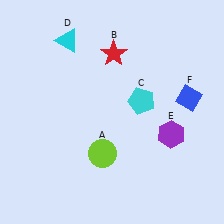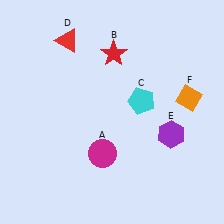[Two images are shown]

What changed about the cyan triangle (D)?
In Image 1, D is cyan. In Image 2, it changed to red.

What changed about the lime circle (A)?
In Image 1, A is lime. In Image 2, it changed to magenta.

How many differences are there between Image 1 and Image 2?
There are 3 differences between the two images.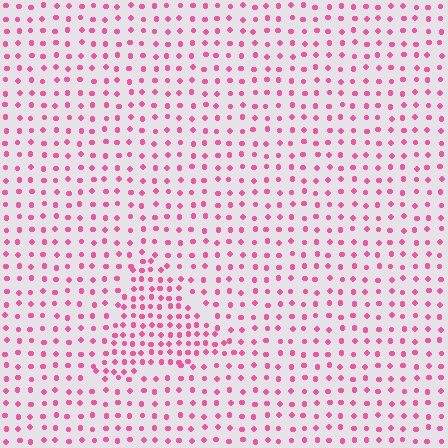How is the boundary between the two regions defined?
The boundary is defined by a change in element density (approximately 1.8x ratio). All elements are the same color, size, and shape.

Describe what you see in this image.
The image contains small pink elements arranged at two different densities. A triangle-shaped region is visible where the elements are more densely packed than the surrounding area.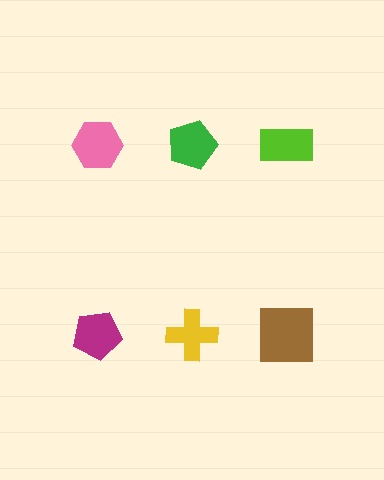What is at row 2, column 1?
A magenta pentagon.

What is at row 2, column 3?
A brown square.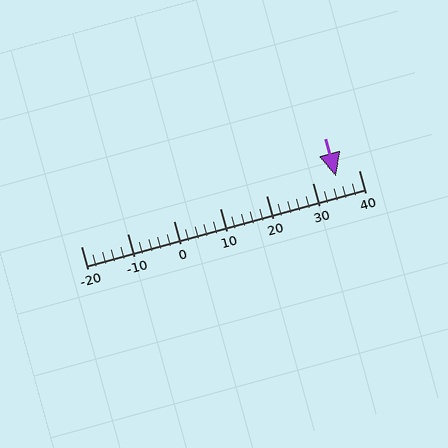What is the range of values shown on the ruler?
The ruler shows values from -20 to 40.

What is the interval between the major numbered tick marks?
The major tick marks are spaced 10 units apart.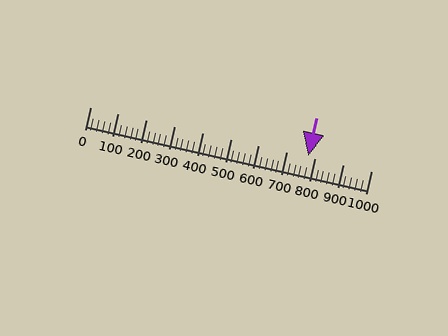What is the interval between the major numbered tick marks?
The major tick marks are spaced 100 units apart.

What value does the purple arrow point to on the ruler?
The purple arrow points to approximately 776.